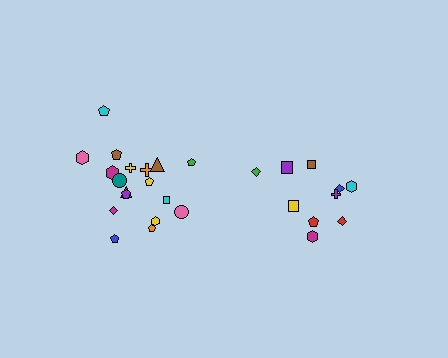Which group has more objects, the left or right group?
The left group.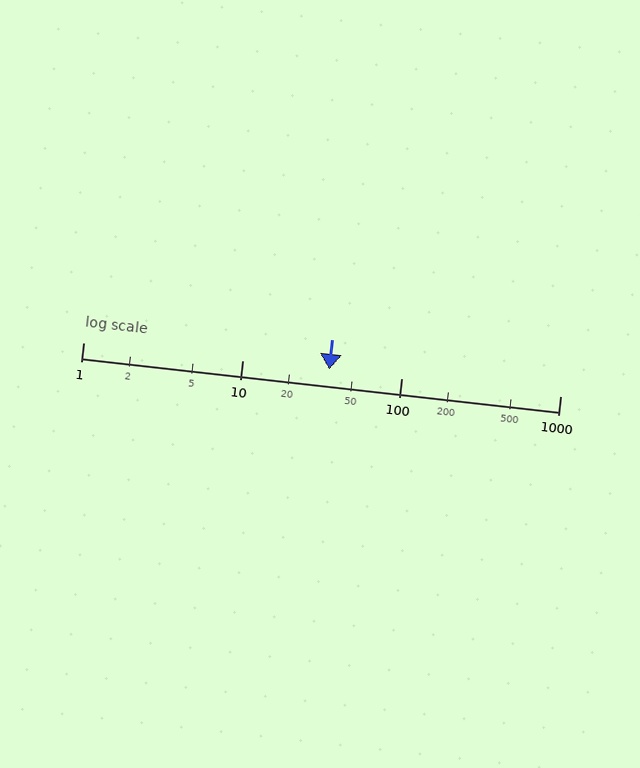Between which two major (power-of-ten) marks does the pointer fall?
The pointer is between 10 and 100.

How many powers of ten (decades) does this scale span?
The scale spans 3 decades, from 1 to 1000.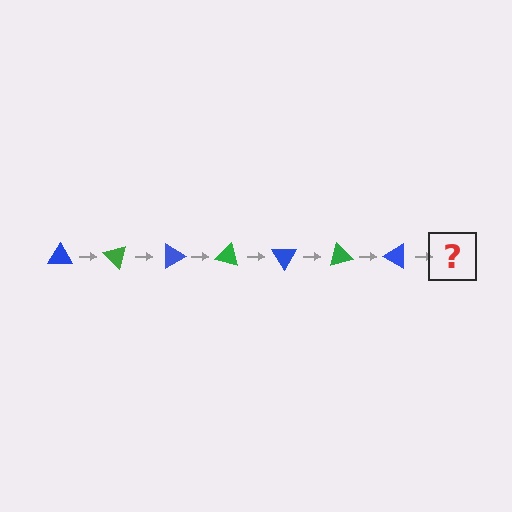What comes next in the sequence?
The next element should be a green triangle, rotated 315 degrees from the start.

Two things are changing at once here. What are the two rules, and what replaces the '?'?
The two rules are that it rotates 45 degrees each step and the color cycles through blue and green. The '?' should be a green triangle, rotated 315 degrees from the start.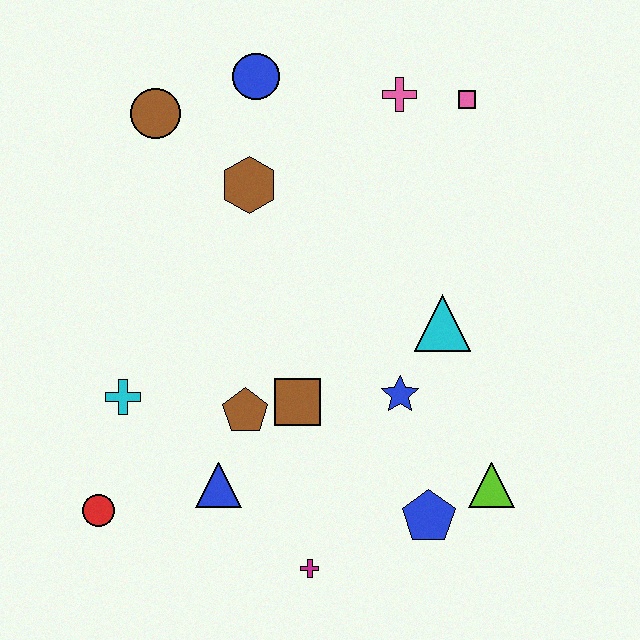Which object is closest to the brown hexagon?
The blue circle is closest to the brown hexagon.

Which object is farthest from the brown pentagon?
The pink square is farthest from the brown pentagon.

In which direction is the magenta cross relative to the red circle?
The magenta cross is to the right of the red circle.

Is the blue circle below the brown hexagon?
No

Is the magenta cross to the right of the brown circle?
Yes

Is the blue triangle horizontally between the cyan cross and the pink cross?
Yes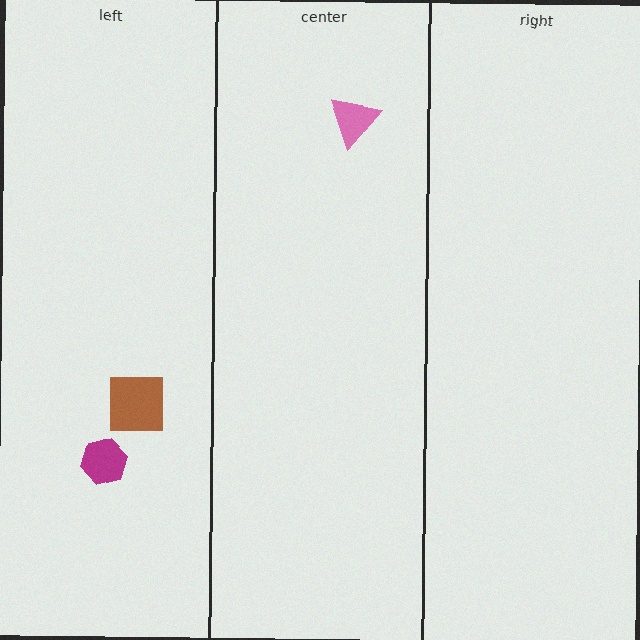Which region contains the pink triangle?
The center region.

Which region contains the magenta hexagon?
The left region.